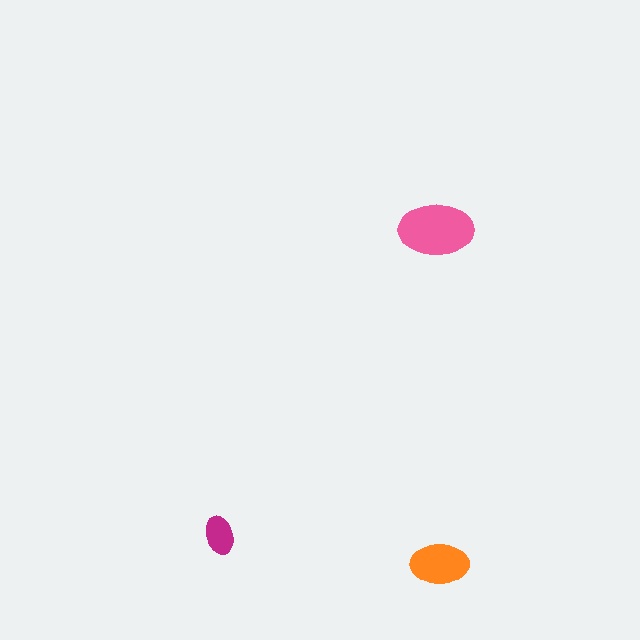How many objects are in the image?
There are 3 objects in the image.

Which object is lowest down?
The orange ellipse is bottommost.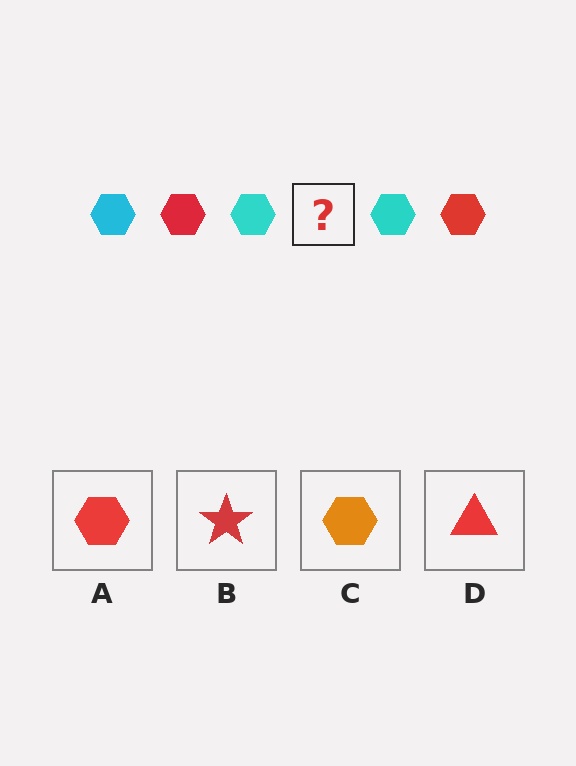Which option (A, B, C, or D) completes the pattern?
A.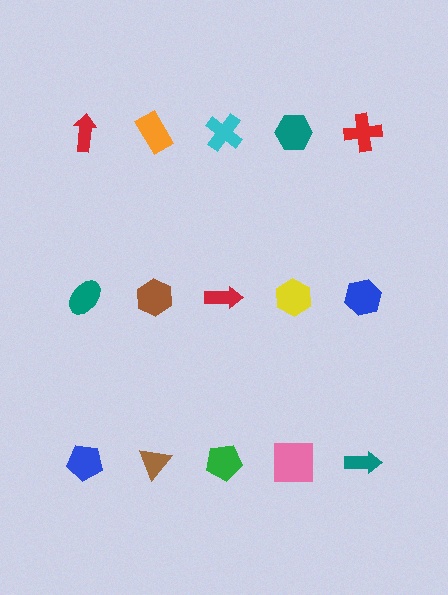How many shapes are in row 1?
5 shapes.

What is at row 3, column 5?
A teal arrow.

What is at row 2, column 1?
A teal ellipse.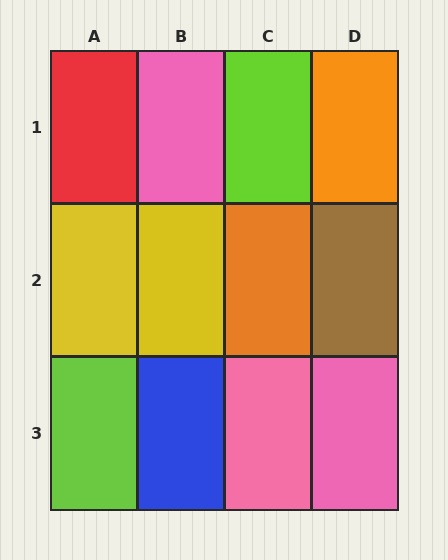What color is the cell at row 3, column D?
Pink.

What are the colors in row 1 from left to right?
Red, pink, lime, orange.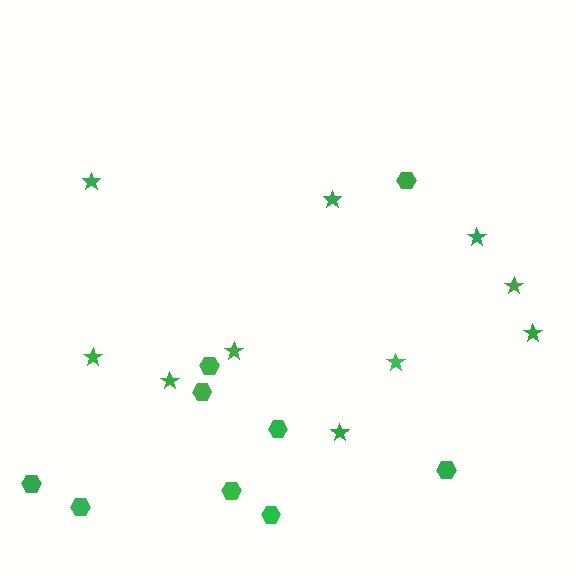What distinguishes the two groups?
There are 2 groups: one group of hexagons (9) and one group of stars (10).